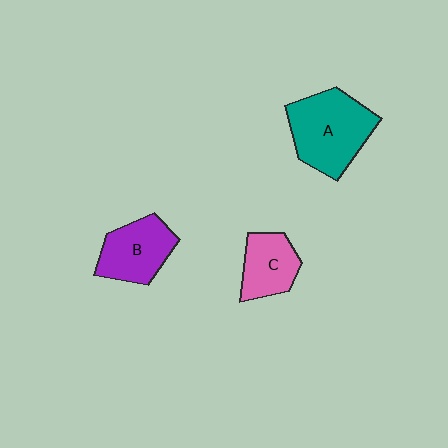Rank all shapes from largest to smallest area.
From largest to smallest: A (teal), B (purple), C (pink).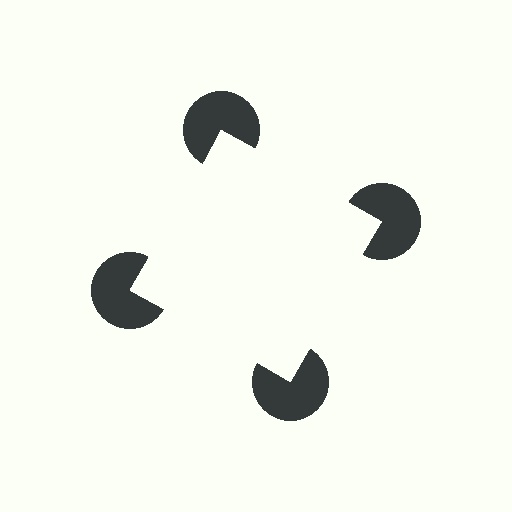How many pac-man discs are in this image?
There are 4 — one at each vertex of the illusory square.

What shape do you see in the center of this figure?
An illusory square — its edges are inferred from the aligned wedge cuts in the pac-man discs, not physically drawn.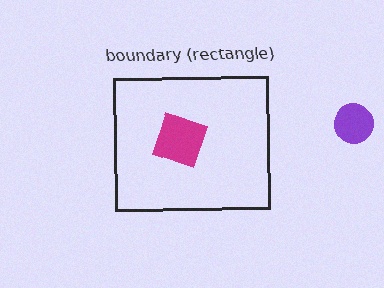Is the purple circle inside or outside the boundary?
Outside.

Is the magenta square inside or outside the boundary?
Inside.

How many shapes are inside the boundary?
1 inside, 1 outside.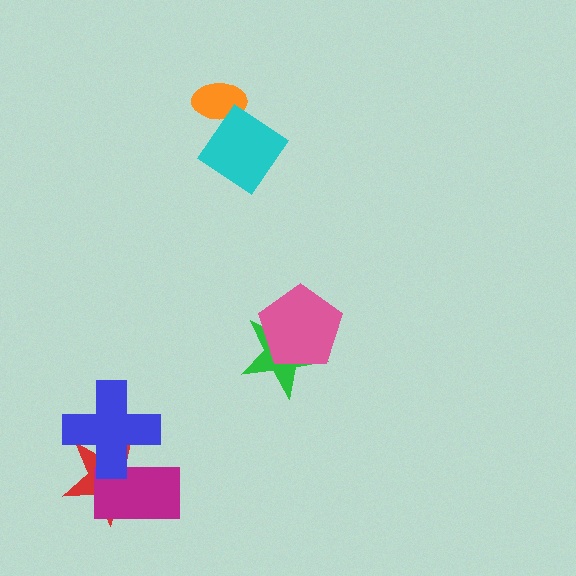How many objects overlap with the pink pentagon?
1 object overlaps with the pink pentagon.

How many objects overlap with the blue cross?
2 objects overlap with the blue cross.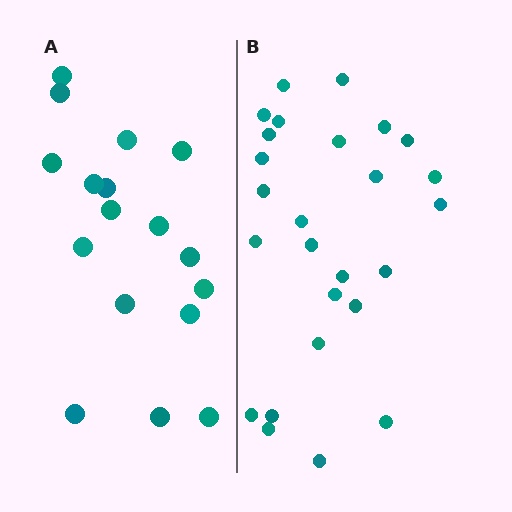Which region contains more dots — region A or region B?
Region B (the right region) has more dots.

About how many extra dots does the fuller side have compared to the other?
Region B has roughly 8 or so more dots than region A.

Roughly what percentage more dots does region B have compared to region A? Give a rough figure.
About 55% more.